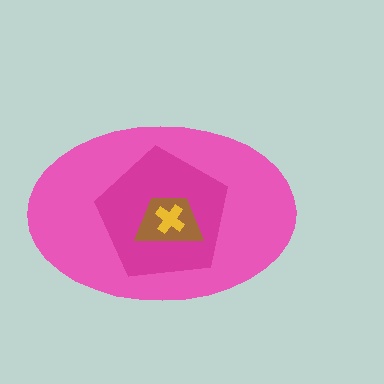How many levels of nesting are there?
4.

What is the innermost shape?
The yellow cross.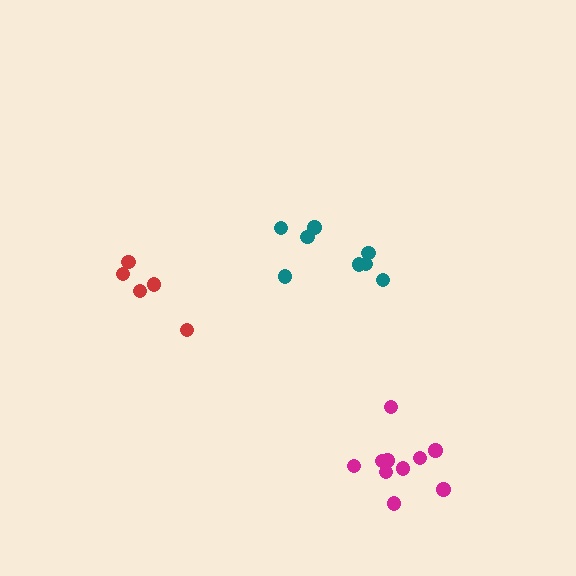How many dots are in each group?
Group 1: 8 dots, Group 2: 5 dots, Group 3: 10 dots (23 total).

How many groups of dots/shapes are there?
There are 3 groups.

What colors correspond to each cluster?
The clusters are colored: teal, red, magenta.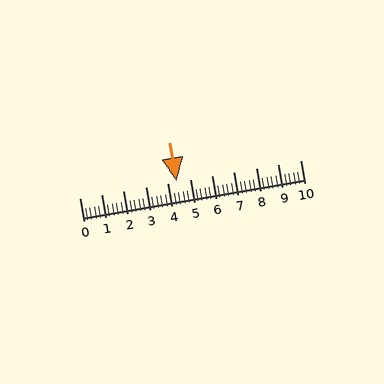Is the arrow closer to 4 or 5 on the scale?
The arrow is closer to 4.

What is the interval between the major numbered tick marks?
The major tick marks are spaced 1 units apart.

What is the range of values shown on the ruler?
The ruler shows values from 0 to 10.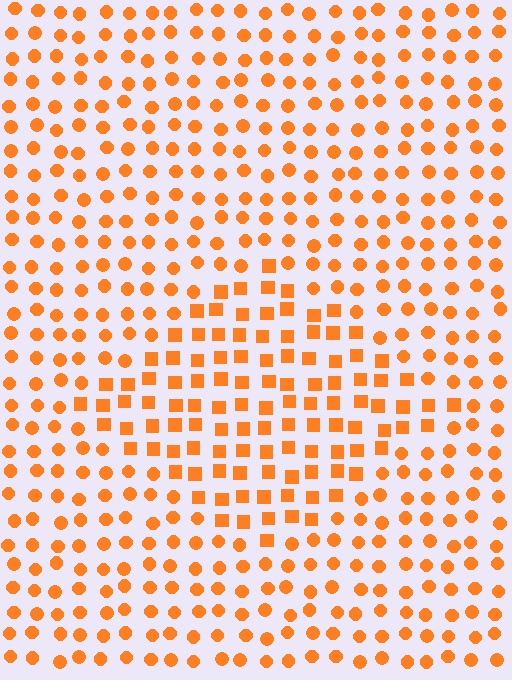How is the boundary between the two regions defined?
The boundary is defined by a change in element shape: squares inside vs. circles outside. All elements share the same color and spacing.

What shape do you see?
I see a diamond.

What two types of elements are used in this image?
The image uses squares inside the diamond region and circles outside it.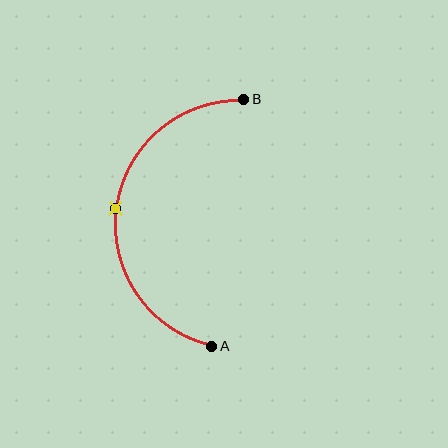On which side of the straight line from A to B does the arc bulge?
The arc bulges to the left of the straight line connecting A and B.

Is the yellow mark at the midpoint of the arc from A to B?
Yes. The yellow mark lies on the arc at equal arc-length from both A and B — it is the arc midpoint.